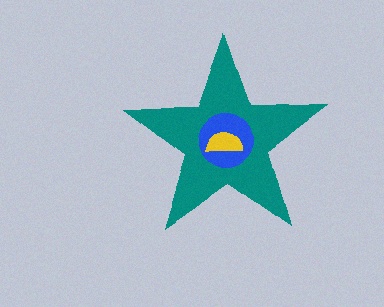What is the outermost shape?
The teal star.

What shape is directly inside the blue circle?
The yellow semicircle.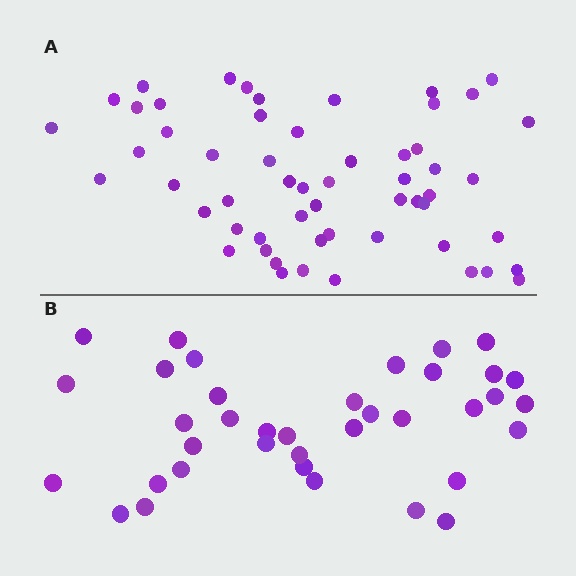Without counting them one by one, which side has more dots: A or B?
Region A (the top region) has more dots.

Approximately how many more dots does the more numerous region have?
Region A has approximately 20 more dots than region B.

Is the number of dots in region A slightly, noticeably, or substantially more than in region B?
Region A has substantially more. The ratio is roughly 1.5 to 1.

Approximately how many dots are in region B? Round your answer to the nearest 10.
About 40 dots. (The exact count is 37, which rounds to 40.)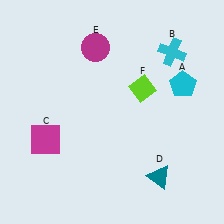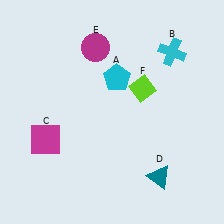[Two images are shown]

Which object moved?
The cyan pentagon (A) moved left.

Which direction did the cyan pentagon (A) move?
The cyan pentagon (A) moved left.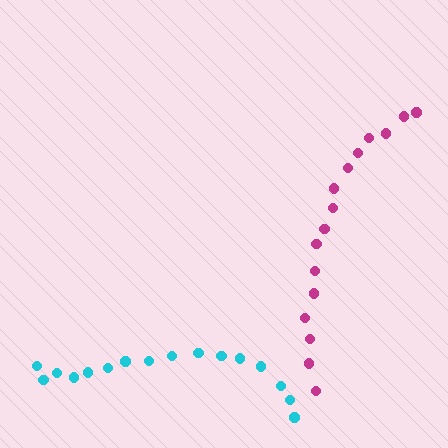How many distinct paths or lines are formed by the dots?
There are 2 distinct paths.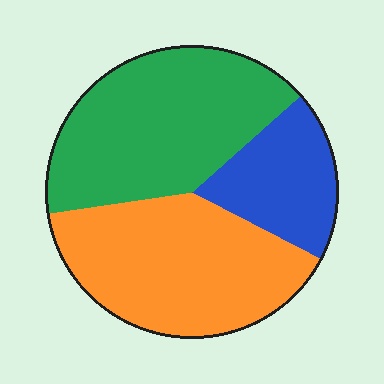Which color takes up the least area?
Blue, at roughly 20%.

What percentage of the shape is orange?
Orange takes up about two fifths (2/5) of the shape.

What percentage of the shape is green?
Green covers 41% of the shape.